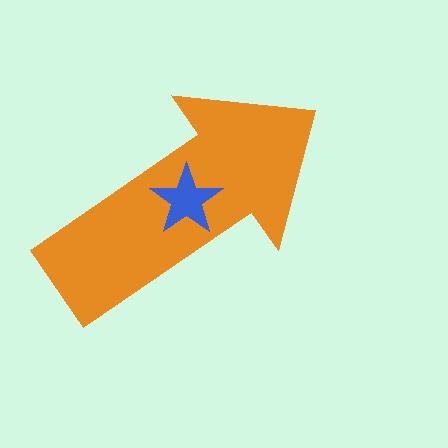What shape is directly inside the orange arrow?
The blue star.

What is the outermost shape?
The orange arrow.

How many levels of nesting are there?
2.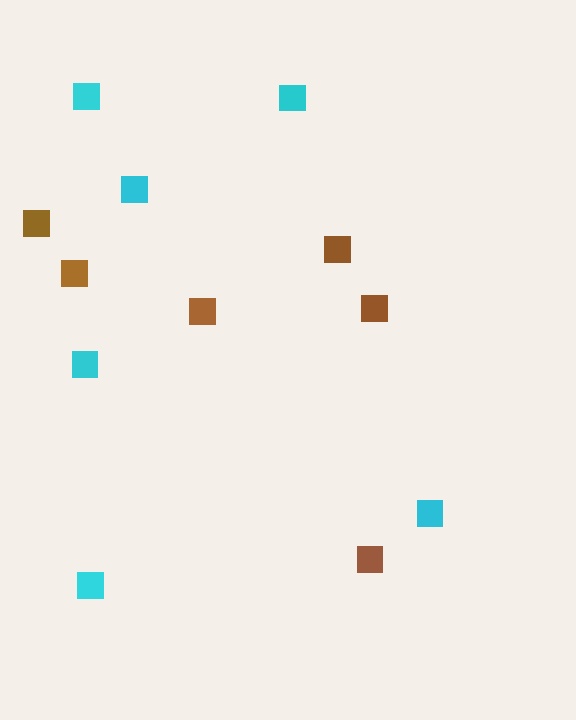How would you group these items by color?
There are 2 groups: one group of cyan squares (6) and one group of brown squares (6).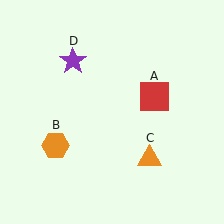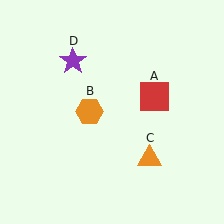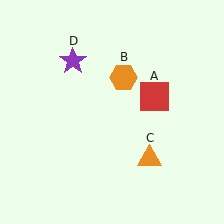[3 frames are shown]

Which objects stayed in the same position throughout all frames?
Red square (object A) and orange triangle (object C) and purple star (object D) remained stationary.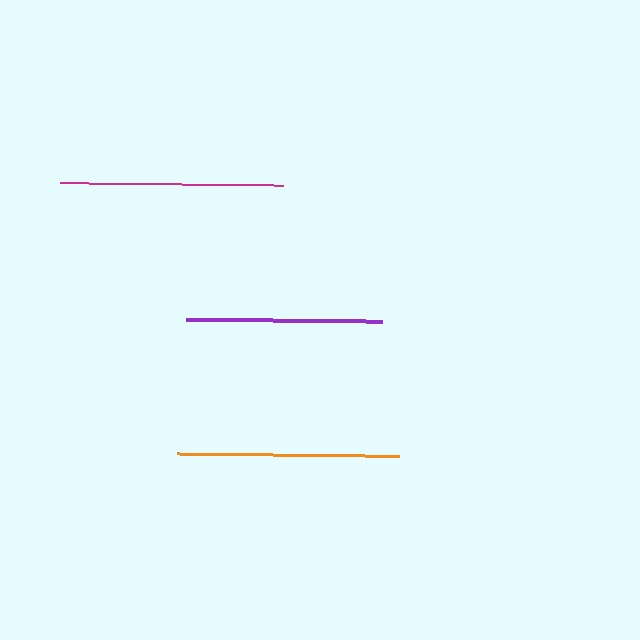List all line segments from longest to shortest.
From longest to shortest: magenta, orange, purple.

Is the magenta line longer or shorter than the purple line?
The magenta line is longer than the purple line.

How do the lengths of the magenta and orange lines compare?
The magenta and orange lines are approximately the same length.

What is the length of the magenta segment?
The magenta segment is approximately 223 pixels long.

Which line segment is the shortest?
The purple line is the shortest at approximately 195 pixels.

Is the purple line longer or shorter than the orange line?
The orange line is longer than the purple line.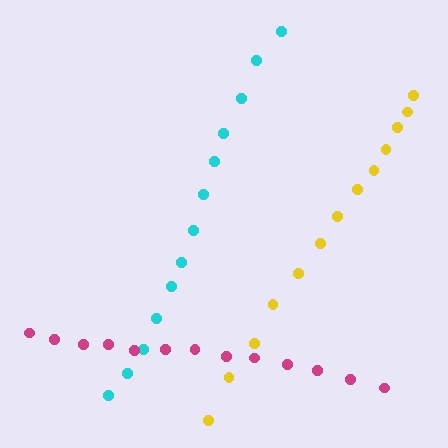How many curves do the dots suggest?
There are 3 distinct paths.